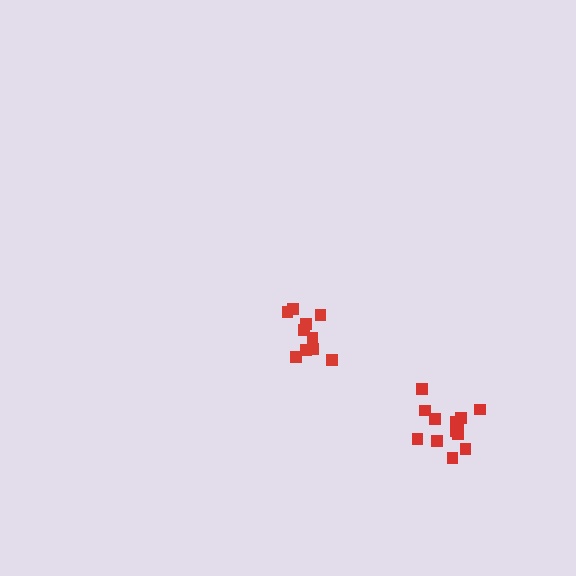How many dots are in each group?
Group 1: 10 dots, Group 2: 13 dots (23 total).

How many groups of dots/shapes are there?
There are 2 groups.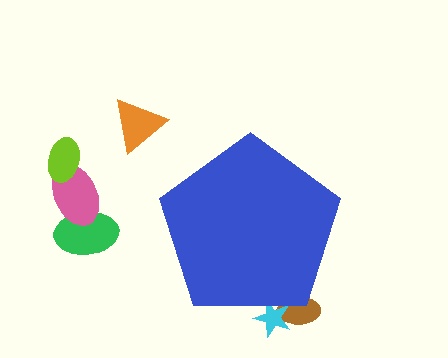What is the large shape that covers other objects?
A blue pentagon.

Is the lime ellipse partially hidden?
No, the lime ellipse is fully visible.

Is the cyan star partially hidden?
Yes, the cyan star is partially hidden behind the blue pentagon.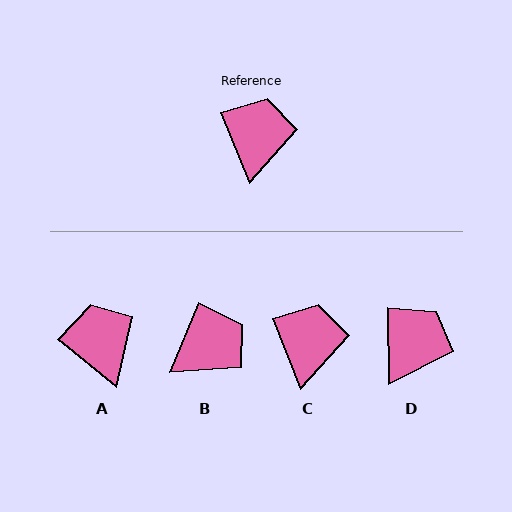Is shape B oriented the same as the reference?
No, it is off by about 44 degrees.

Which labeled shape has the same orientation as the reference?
C.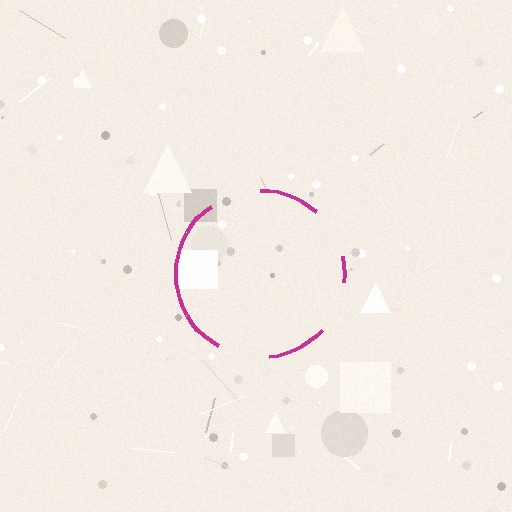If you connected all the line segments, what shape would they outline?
They would outline a circle.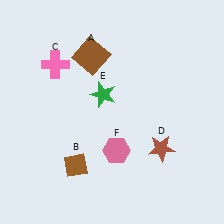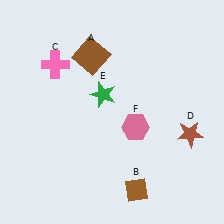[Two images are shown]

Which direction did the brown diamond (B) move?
The brown diamond (B) moved right.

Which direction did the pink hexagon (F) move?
The pink hexagon (F) moved up.